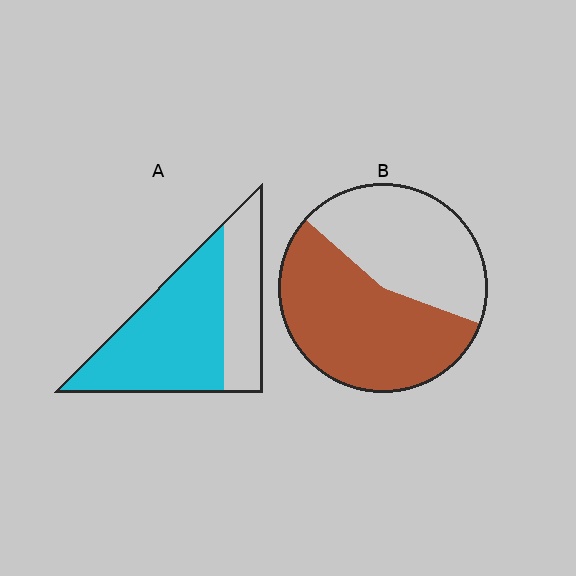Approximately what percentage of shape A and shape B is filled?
A is approximately 65% and B is approximately 55%.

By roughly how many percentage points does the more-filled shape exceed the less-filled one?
By roughly 10 percentage points (A over B).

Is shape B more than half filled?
Yes.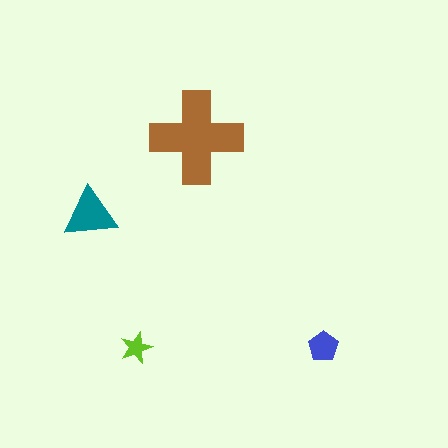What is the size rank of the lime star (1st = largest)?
4th.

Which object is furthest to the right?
The blue pentagon is rightmost.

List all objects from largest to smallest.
The brown cross, the teal triangle, the blue pentagon, the lime star.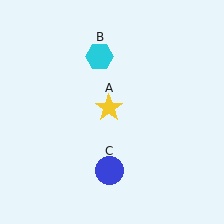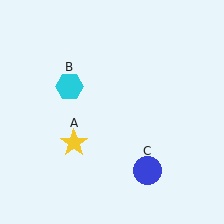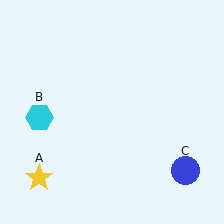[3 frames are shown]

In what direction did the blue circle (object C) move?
The blue circle (object C) moved right.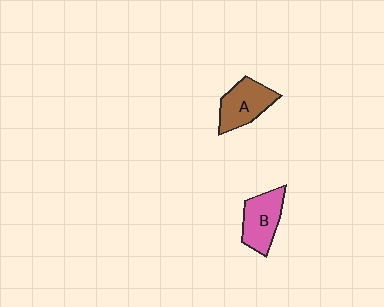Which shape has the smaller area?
Shape B (pink).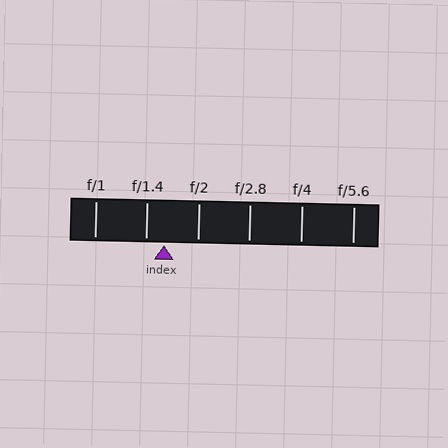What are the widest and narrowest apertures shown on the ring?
The widest aperture shown is f/1 and the narrowest is f/5.6.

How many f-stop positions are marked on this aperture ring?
There are 6 f-stop positions marked.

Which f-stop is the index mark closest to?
The index mark is closest to f/1.4.